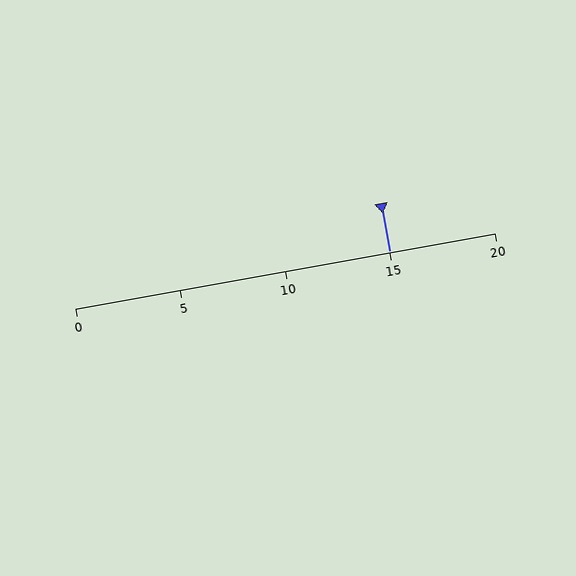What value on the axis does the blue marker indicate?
The marker indicates approximately 15.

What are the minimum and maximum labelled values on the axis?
The axis runs from 0 to 20.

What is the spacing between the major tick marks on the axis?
The major ticks are spaced 5 apart.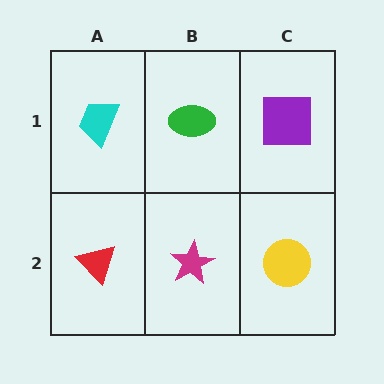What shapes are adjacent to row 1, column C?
A yellow circle (row 2, column C), a green ellipse (row 1, column B).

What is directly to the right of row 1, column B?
A purple square.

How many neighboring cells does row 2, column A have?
2.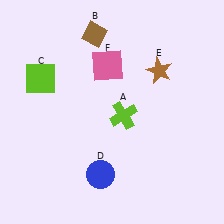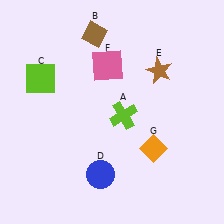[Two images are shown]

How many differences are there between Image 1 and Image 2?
There is 1 difference between the two images.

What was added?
An orange diamond (G) was added in Image 2.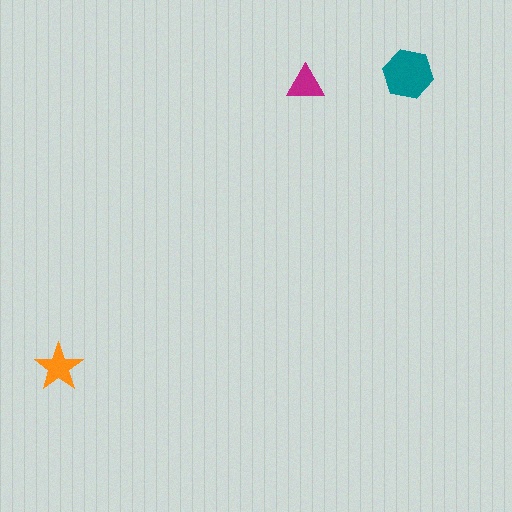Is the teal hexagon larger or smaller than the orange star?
Larger.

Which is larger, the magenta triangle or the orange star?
The orange star.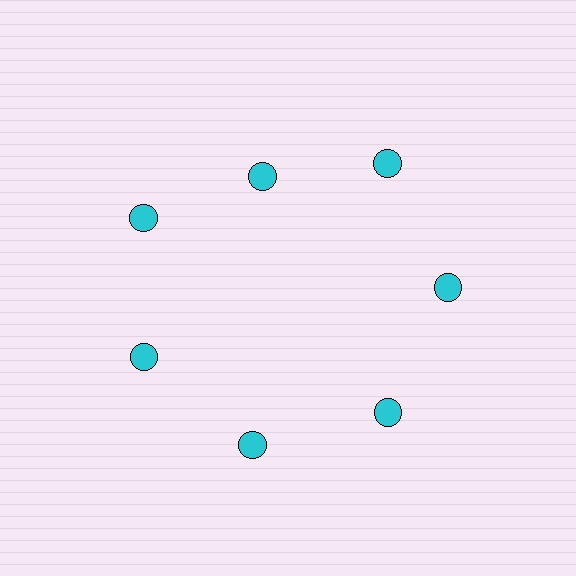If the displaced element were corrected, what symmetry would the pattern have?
It would have 7-fold rotational symmetry — the pattern would map onto itself every 51 degrees.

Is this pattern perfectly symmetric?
No. The 7 cyan circles are arranged in a ring, but one element near the 12 o'clock position is pulled inward toward the center, breaking the 7-fold rotational symmetry.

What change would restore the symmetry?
The symmetry would be restored by moving it outward, back onto the ring so that all 7 circles sit at equal angles and equal distance from the center.